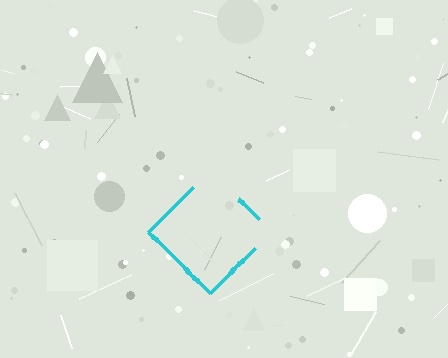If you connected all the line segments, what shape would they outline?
They would outline a diamond.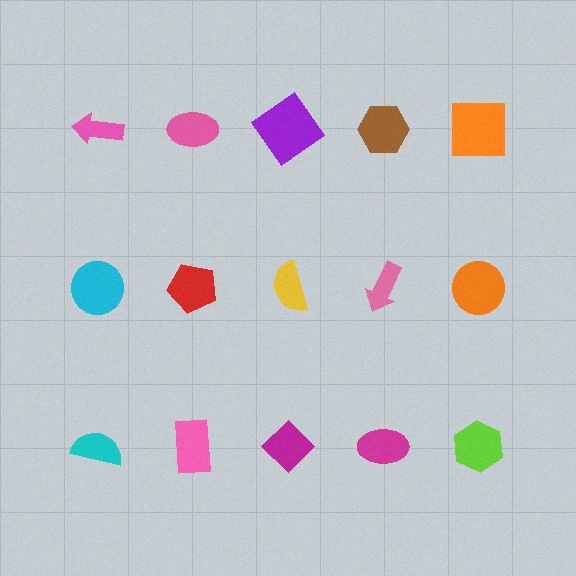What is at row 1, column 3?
A purple diamond.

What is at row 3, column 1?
A cyan semicircle.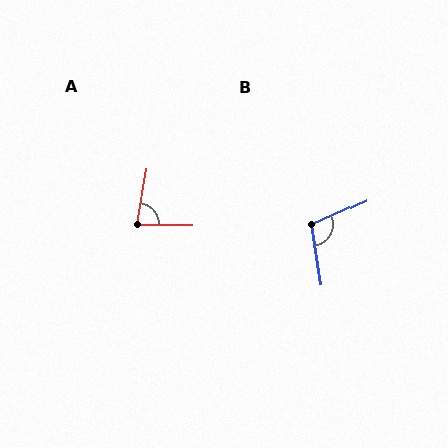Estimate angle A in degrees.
Approximately 81 degrees.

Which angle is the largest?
B, at approximately 105 degrees.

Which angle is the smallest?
A, at approximately 81 degrees.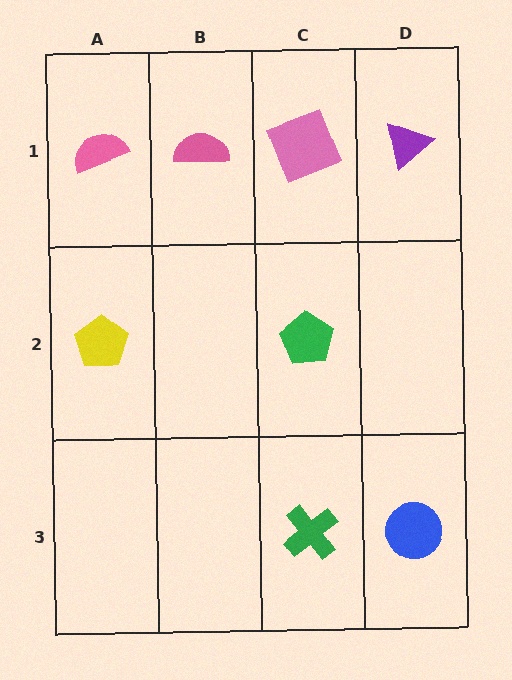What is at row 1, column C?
A pink square.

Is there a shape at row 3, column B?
No, that cell is empty.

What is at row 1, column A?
A pink semicircle.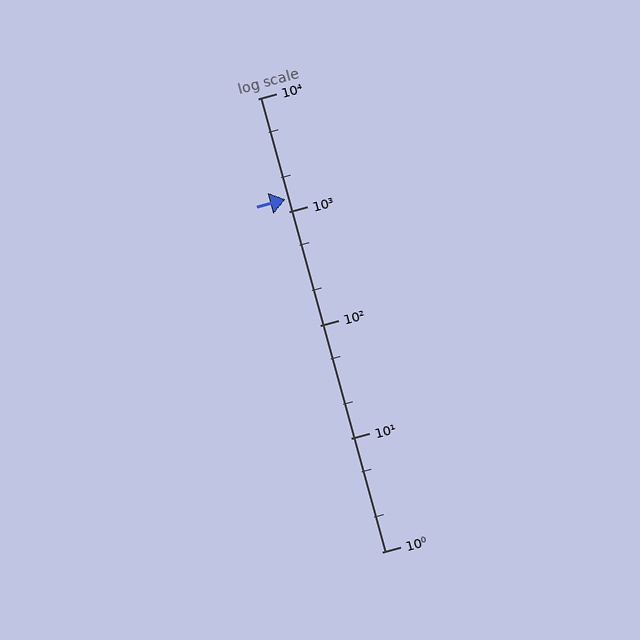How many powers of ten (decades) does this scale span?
The scale spans 4 decades, from 1 to 10000.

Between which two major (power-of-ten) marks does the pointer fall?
The pointer is between 1000 and 10000.